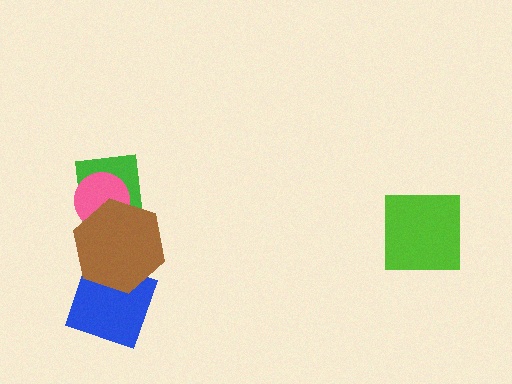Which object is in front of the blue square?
The brown hexagon is in front of the blue square.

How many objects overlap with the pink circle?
2 objects overlap with the pink circle.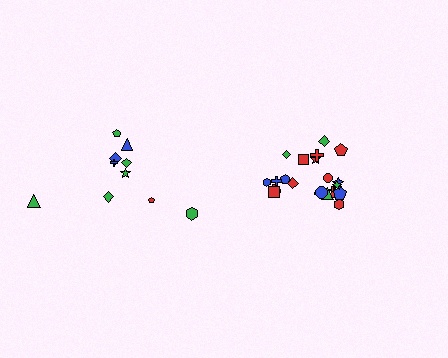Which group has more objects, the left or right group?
The right group.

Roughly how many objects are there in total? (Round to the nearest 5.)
Roughly 30 objects in total.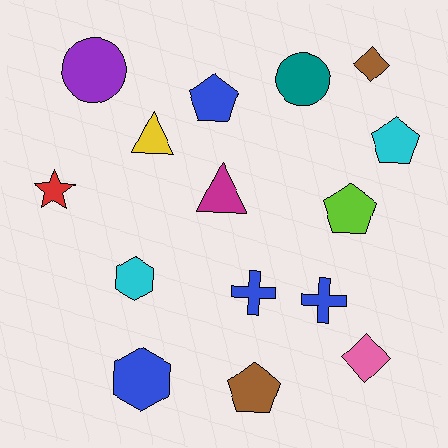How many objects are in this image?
There are 15 objects.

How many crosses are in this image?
There are 2 crosses.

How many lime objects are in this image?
There is 1 lime object.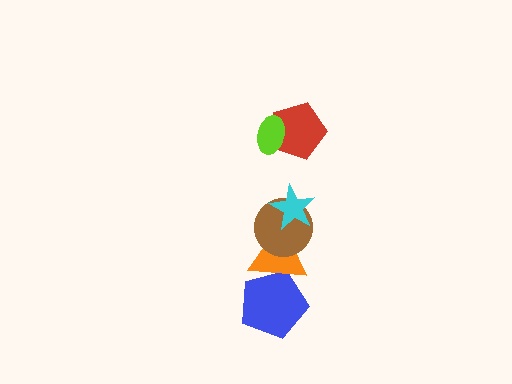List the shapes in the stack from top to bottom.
From top to bottom: the lime ellipse, the red pentagon, the cyan star, the brown circle, the orange triangle, the blue pentagon.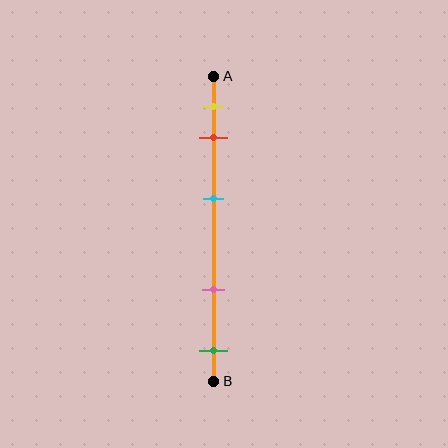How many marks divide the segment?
There are 5 marks dividing the segment.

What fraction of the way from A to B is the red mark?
The red mark is approximately 20% (0.2) of the way from A to B.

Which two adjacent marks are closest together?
The yellow and red marks are the closest adjacent pair.